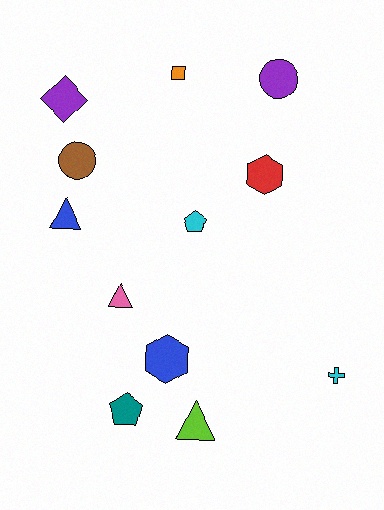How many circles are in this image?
There are 2 circles.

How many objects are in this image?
There are 12 objects.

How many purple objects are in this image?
There are 2 purple objects.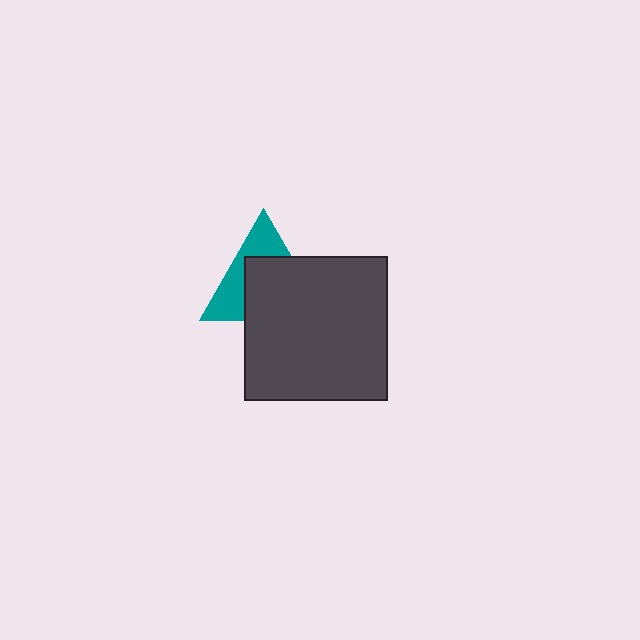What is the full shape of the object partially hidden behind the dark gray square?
The partially hidden object is a teal triangle.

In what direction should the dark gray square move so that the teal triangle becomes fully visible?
The dark gray square should move down. That is the shortest direction to clear the overlap and leave the teal triangle fully visible.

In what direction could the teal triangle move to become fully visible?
The teal triangle could move up. That would shift it out from behind the dark gray square entirely.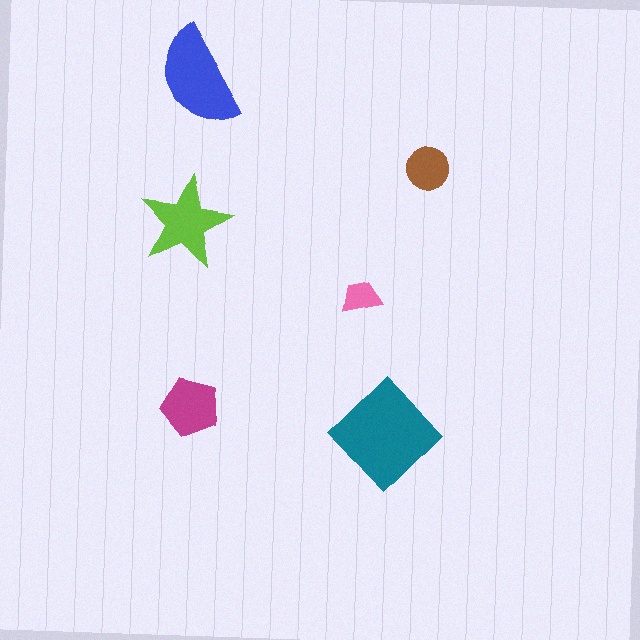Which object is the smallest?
The pink trapezoid.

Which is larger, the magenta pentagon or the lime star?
The lime star.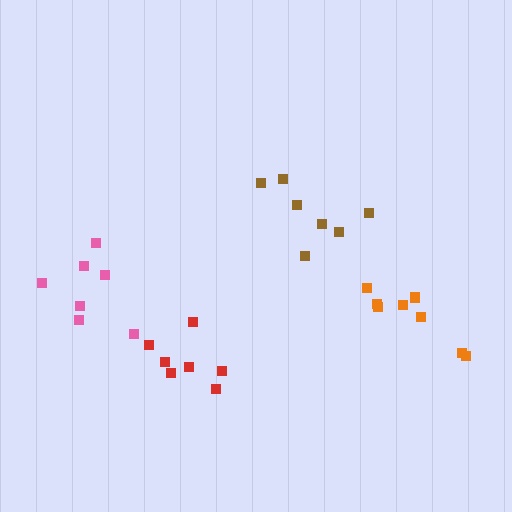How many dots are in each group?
Group 1: 8 dots, Group 2: 7 dots, Group 3: 7 dots, Group 4: 7 dots (29 total).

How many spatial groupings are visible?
There are 4 spatial groupings.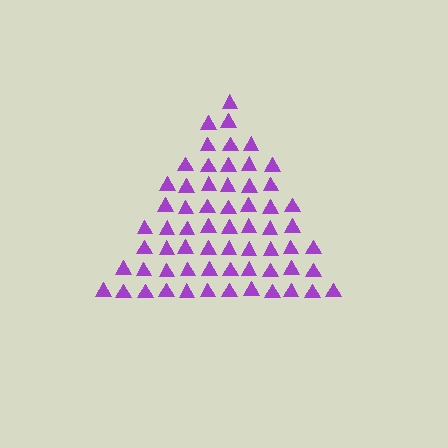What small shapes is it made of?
It is made of small triangles.